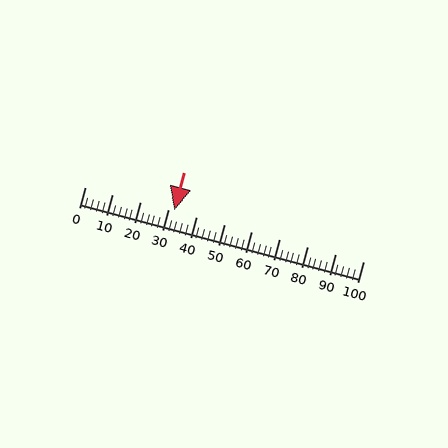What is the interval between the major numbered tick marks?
The major tick marks are spaced 10 units apart.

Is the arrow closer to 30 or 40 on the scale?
The arrow is closer to 30.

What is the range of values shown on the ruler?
The ruler shows values from 0 to 100.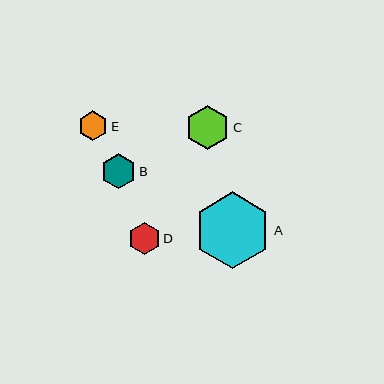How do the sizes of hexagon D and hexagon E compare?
Hexagon D and hexagon E are approximately the same size.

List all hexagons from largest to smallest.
From largest to smallest: A, C, B, D, E.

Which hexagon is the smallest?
Hexagon E is the smallest with a size of approximately 30 pixels.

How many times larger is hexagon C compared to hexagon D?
Hexagon C is approximately 1.4 times the size of hexagon D.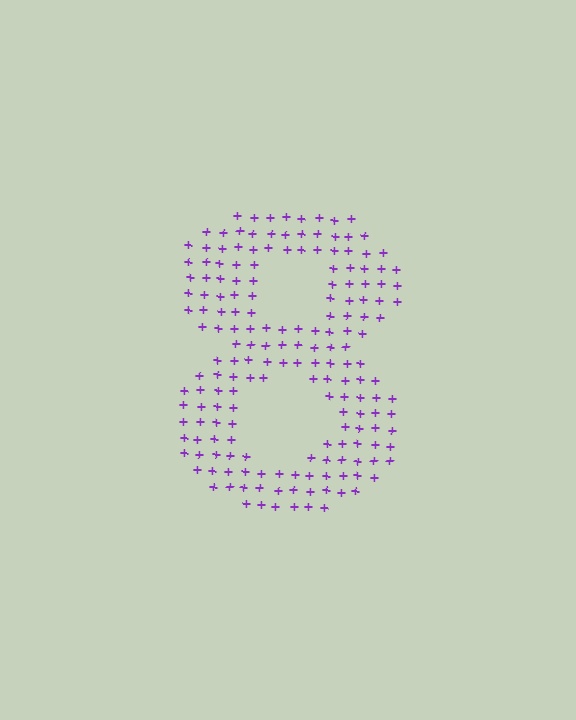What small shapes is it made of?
It is made of small plus signs.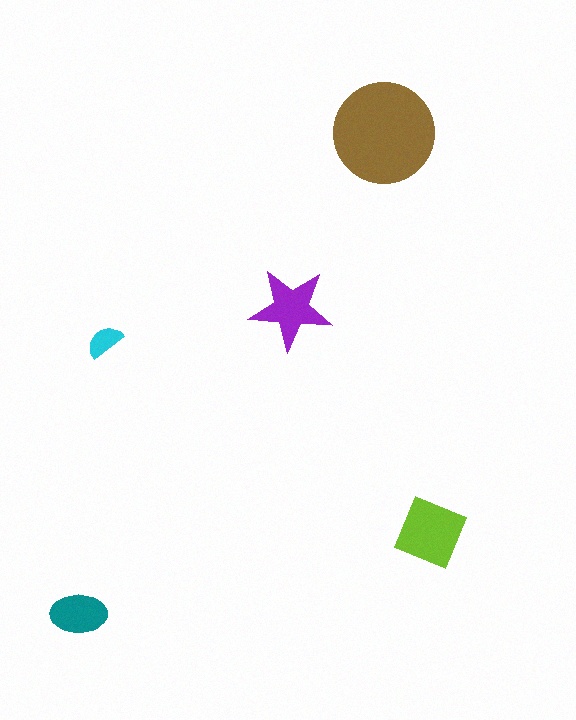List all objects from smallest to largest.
The cyan semicircle, the teal ellipse, the purple star, the lime diamond, the brown circle.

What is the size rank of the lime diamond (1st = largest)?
2nd.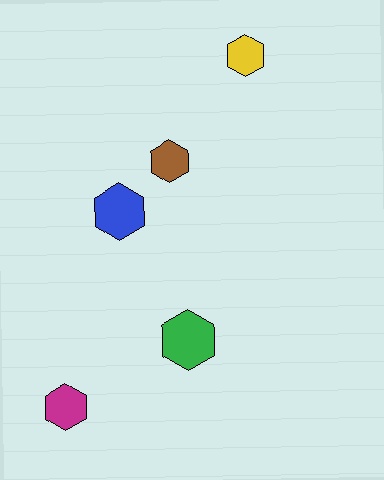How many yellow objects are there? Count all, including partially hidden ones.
There is 1 yellow object.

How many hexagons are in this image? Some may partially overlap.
There are 5 hexagons.